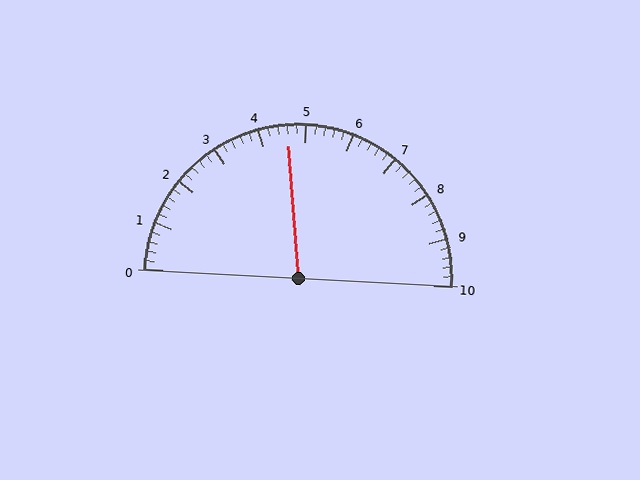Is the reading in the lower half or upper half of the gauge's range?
The reading is in the lower half of the range (0 to 10).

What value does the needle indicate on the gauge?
The needle indicates approximately 4.6.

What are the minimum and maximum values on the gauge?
The gauge ranges from 0 to 10.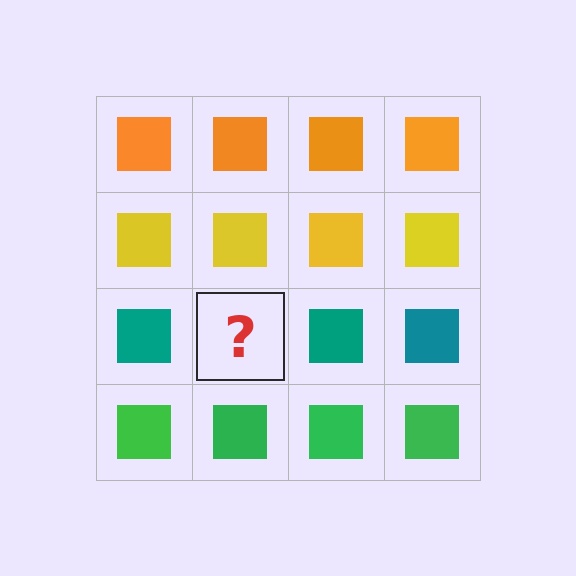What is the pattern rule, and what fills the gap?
The rule is that each row has a consistent color. The gap should be filled with a teal square.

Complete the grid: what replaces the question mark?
The question mark should be replaced with a teal square.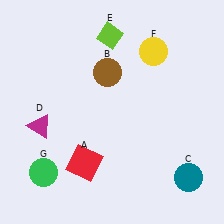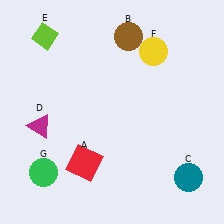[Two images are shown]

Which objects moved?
The objects that moved are: the brown circle (B), the lime diamond (E).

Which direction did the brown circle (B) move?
The brown circle (B) moved up.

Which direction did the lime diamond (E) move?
The lime diamond (E) moved left.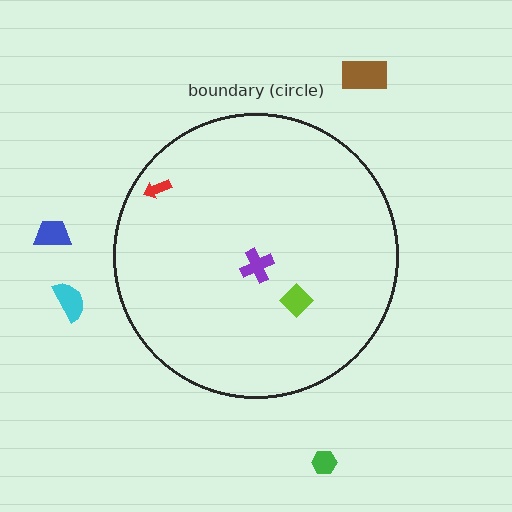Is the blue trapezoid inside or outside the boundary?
Outside.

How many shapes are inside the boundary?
3 inside, 4 outside.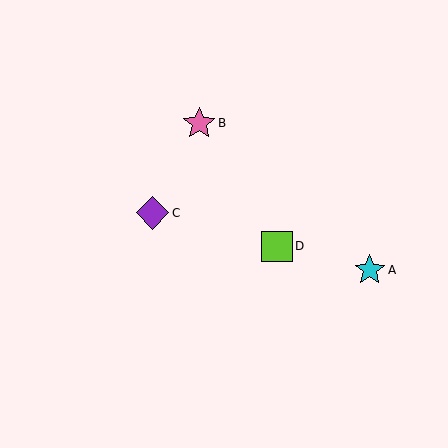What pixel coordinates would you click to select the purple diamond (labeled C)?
Click at (153, 213) to select the purple diamond C.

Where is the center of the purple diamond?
The center of the purple diamond is at (153, 213).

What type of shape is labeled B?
Shape B is a pink star.